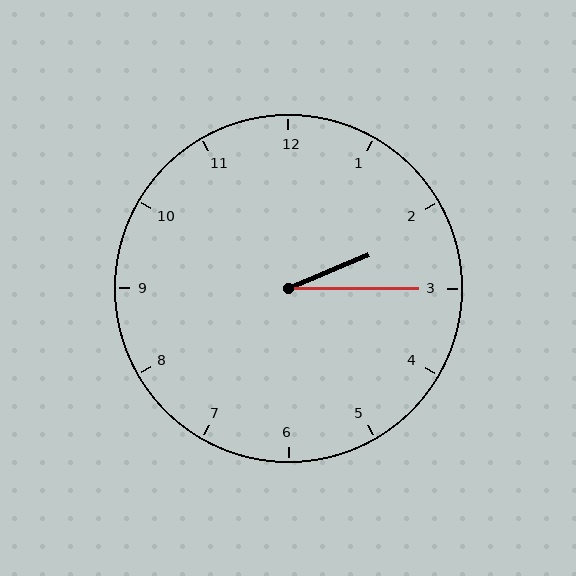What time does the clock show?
2:15.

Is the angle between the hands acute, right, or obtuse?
It is acute.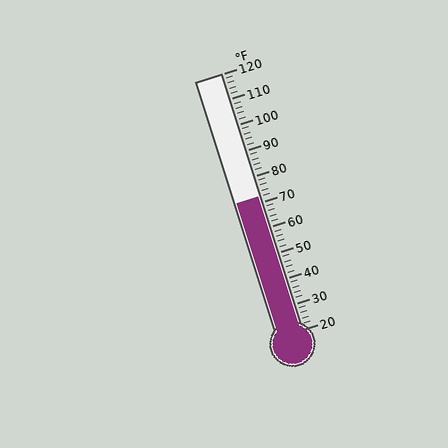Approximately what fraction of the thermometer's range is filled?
The thermometer is filled to approximately 50% of its range.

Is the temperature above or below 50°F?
The temperature is above 50°F.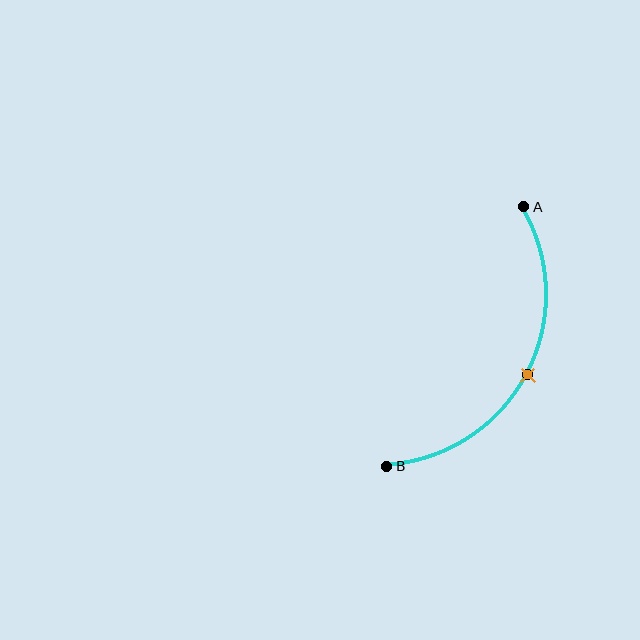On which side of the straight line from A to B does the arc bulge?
The arc bulges to the right of the straight line connecting A and B.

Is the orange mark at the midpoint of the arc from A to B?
Yes. The orange mark lies on the arc at equal arc-length from both A and B — it is the arc midpoint.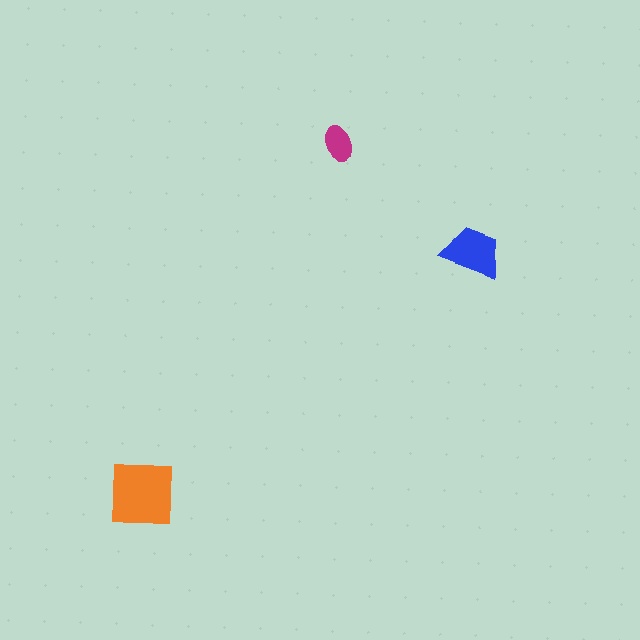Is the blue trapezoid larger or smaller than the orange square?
Smaller.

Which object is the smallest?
The magenta ellipse.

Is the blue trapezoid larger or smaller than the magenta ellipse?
Larger.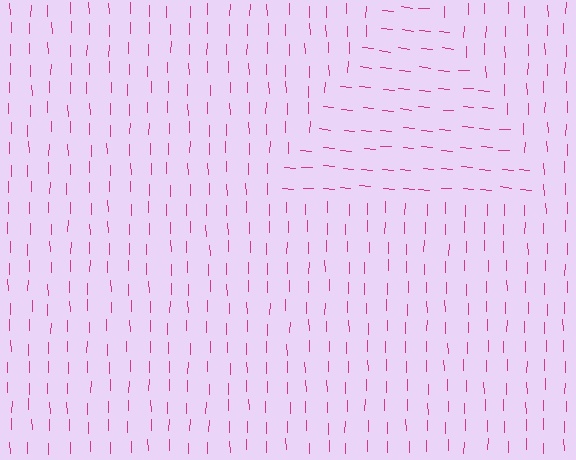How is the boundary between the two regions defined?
The boundary is defined purely by a change in line orientation (approximately 85 degrees difference). All lines are the same color and thickness.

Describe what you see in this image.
The image is filled with small magenta line segments. A triangle region in the image has lines oriented differently from the surrounding lines, creating a visible texture boundary.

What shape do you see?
I see a triangle.